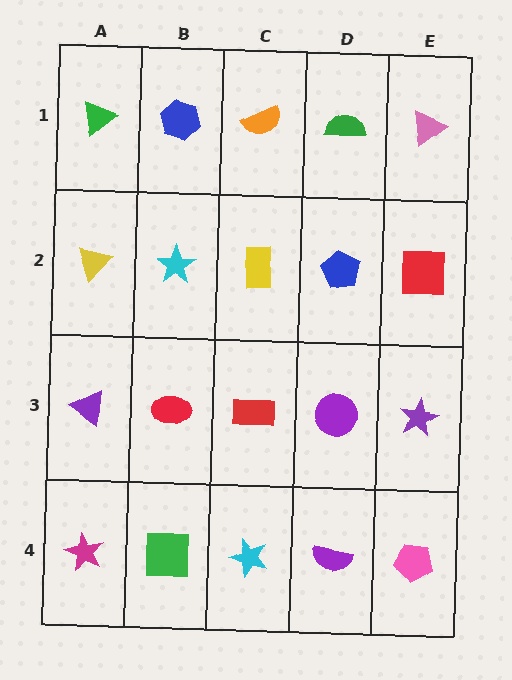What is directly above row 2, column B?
A blue hexagon.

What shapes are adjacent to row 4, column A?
A purple triangle (row 3, column A), a green square (row 4, column B).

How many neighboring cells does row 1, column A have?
2.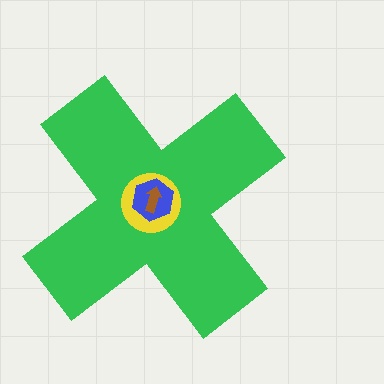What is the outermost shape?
The green cross.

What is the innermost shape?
The brown arrow.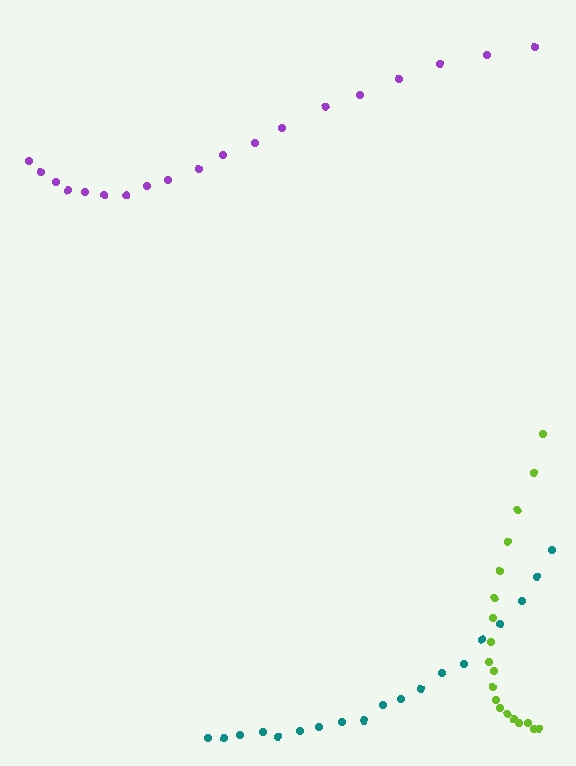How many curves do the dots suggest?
There are 3 distinct paths.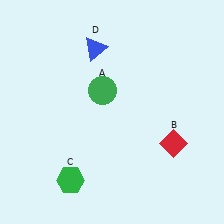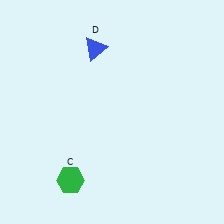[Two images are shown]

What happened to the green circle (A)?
The green circle (A) was removed in Image 2. It was in the top-left area of Image 1.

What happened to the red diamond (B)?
The red diamond (B) was removed in Image 2. It was in the bottom-right area of Image 1.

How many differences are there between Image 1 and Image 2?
There are 2 differences between the two images.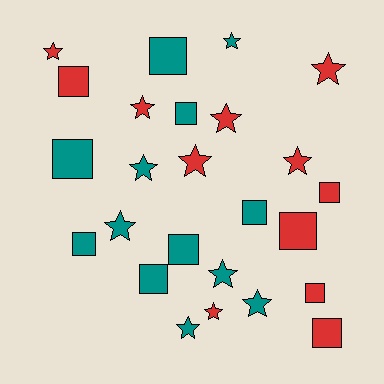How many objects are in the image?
There are 25 objects.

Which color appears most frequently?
Teal, with 13 objects.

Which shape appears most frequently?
Star, with 13 objects.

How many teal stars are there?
There are 6 teal stars.